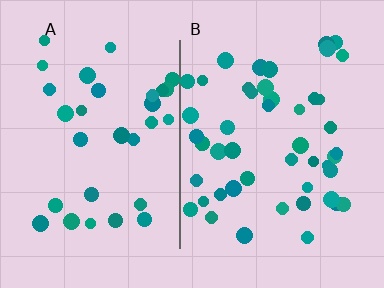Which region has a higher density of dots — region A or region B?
B (the right).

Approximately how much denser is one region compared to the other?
Approximately 1.5× — region B over region A.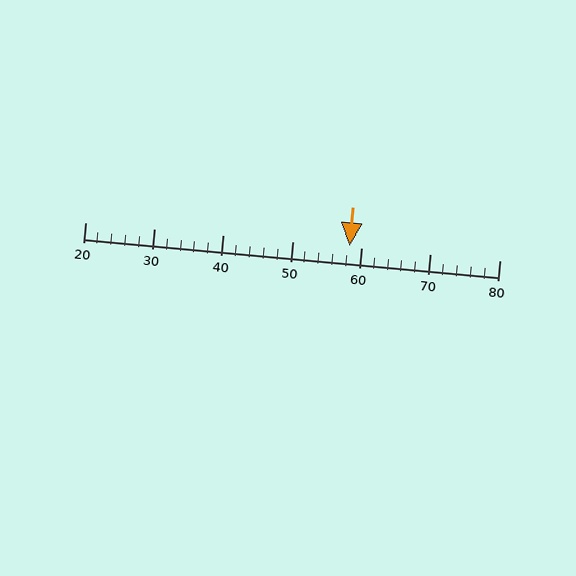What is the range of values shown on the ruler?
The ruler shows values from 20 to 80.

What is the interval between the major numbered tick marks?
The major tick marks are spaced 10 units apart.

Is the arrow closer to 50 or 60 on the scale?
The arrow is closer to 60.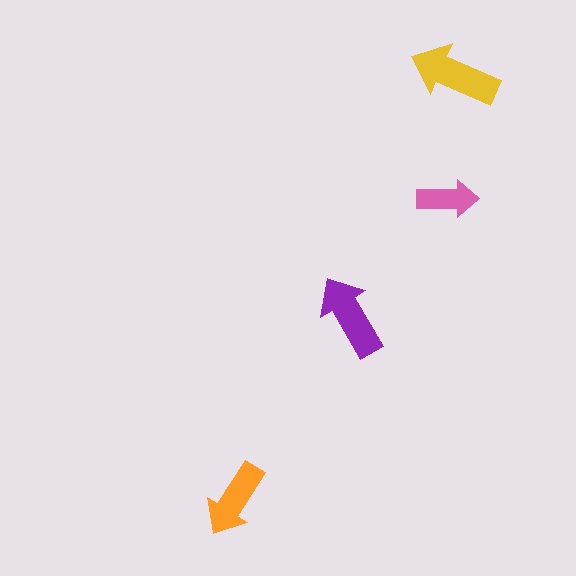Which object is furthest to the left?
The orange arrow is leftmost.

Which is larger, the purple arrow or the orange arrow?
The purple one.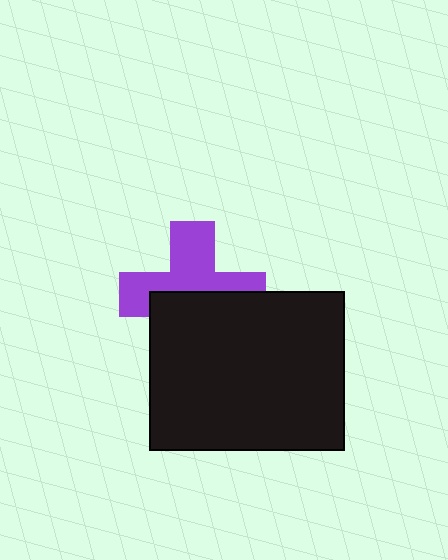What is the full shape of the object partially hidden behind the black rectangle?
The partially hidden object is a purple cross.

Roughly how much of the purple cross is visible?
About half of it is visible (roughly 53%).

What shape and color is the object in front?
The object in front is a black rectangle.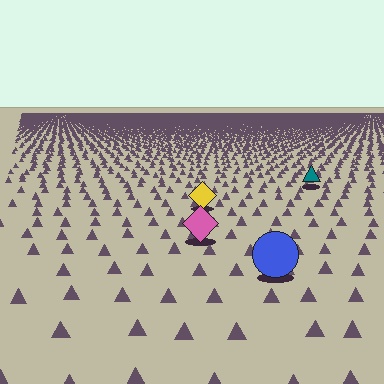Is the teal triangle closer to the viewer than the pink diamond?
No. The pink diamond is closer — you can tell from the texture gradient: the ground texture is coarser near it.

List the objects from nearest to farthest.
From nearest to farthest: the blue circle, the pink diamond, the yellow diamond, the teal triangle.